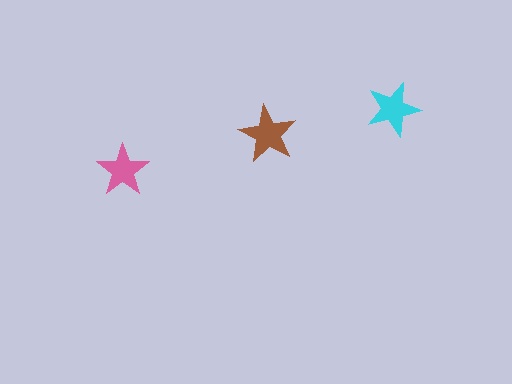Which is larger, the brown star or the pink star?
The brown one.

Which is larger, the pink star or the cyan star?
The cyan one.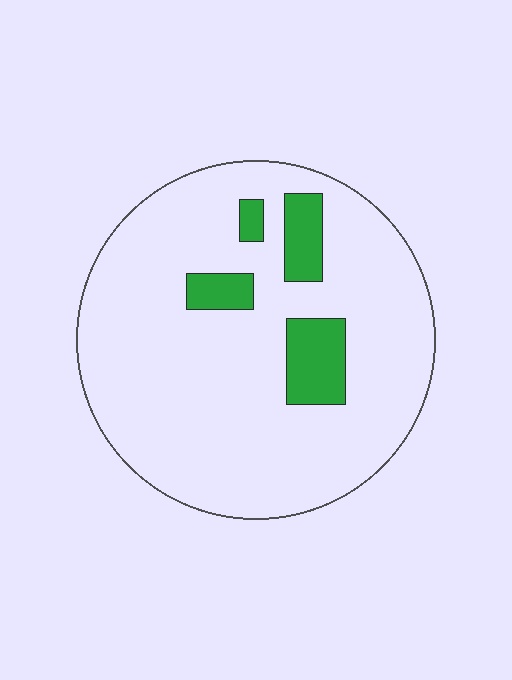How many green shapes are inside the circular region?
4.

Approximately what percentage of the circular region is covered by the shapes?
Approximately 10%.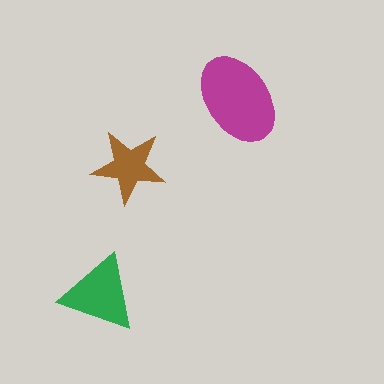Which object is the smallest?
The brown star.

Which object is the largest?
The magenta ellipse.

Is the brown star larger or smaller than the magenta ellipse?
Smaller.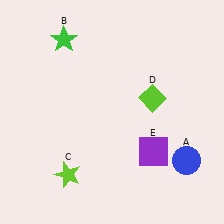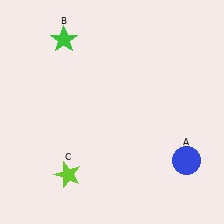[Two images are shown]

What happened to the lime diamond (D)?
The lime diamond (D) was removed in Image 2. It was in the top-right area of Image 1.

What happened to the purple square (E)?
The purple square (E) was removed in Image 2. It was in the bottom-right area of Image 1.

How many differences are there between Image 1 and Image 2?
There are 2 differences between the two images.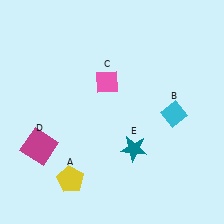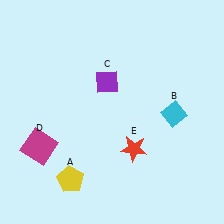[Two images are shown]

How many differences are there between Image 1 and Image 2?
There are 2 differences between the two images.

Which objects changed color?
C changed from pink to purple. E changed from teal to red.